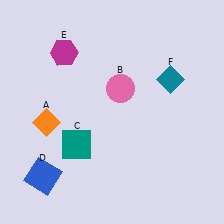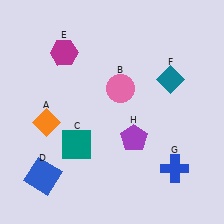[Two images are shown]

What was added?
A blue cross (G), a purple pentagon (H) were added in Image 2.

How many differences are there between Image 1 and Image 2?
There are 2 differences between the two images.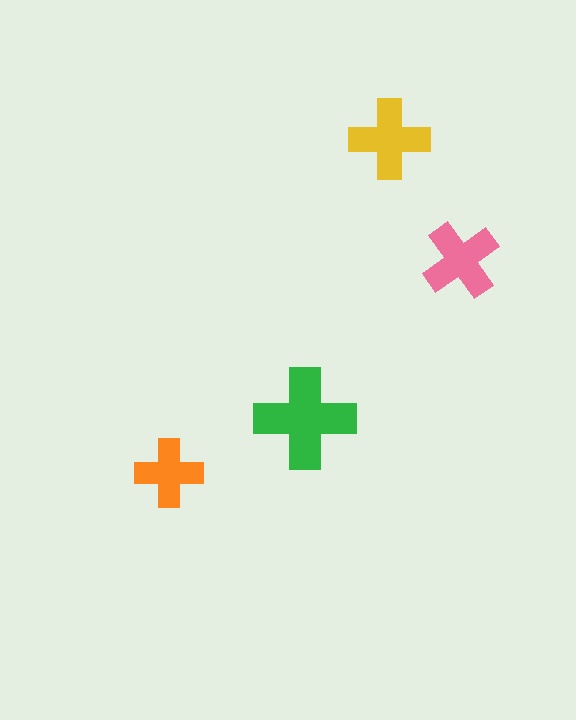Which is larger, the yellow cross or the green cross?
The green one.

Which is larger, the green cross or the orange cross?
The green one.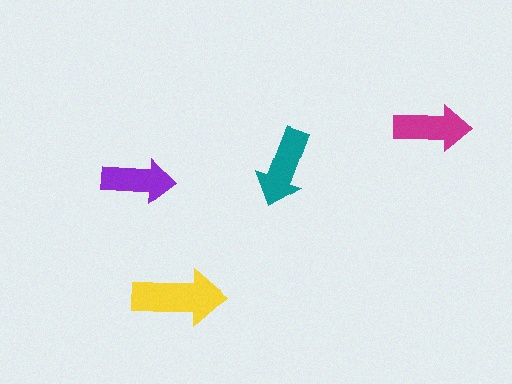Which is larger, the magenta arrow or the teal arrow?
The teal one.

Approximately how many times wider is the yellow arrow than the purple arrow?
About 1.5 times wider.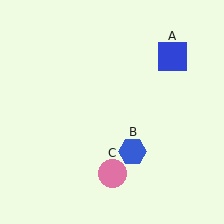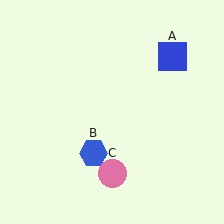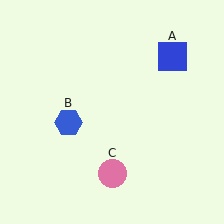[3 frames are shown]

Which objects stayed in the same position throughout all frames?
Blue square (object A) and pink circle (object C) remained stationary.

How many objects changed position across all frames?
1 object changed position: blue hexagon (object B).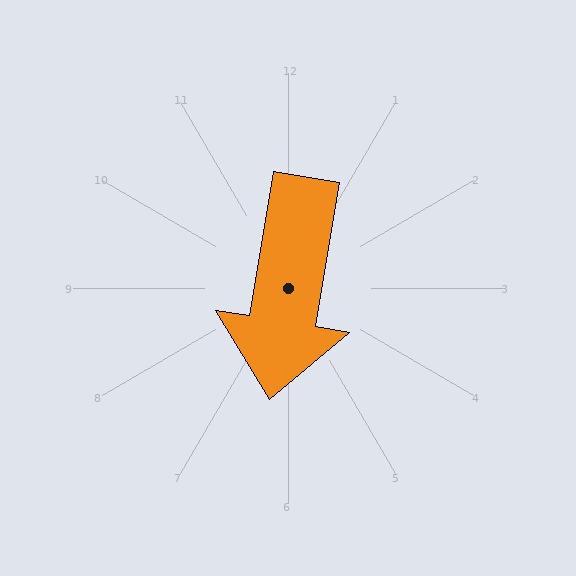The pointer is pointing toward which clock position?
Roughly 6 o'clock.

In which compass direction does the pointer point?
South.